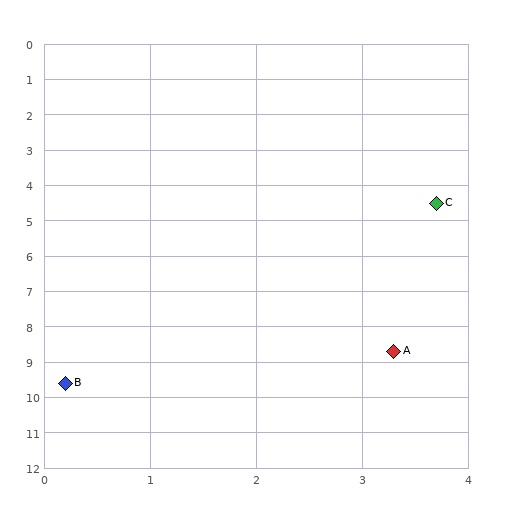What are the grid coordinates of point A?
Point A is at approximately (3.3, 8.7).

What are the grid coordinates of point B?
Point B is at approximately (0.2, 9.6).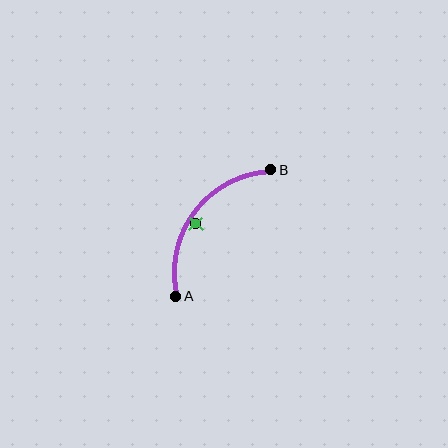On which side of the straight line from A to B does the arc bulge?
The arc bulges above and to the left of the straight line connecting A and B.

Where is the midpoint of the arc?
The arc midpoint is the point on the curve farthest from the straight line joining A and B. It sits above and to the left of that line.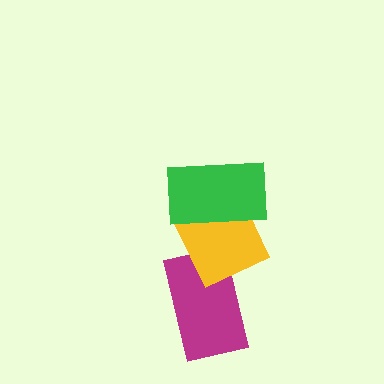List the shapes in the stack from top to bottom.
From top to bottom: the green rectangle, the yellow diamond, the magenta rectangle.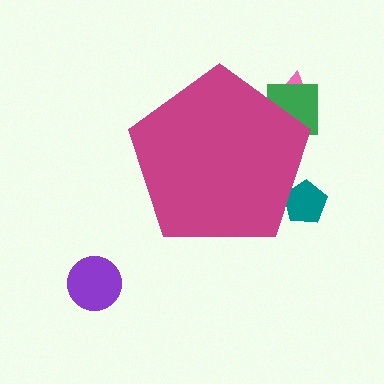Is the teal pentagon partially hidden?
Yes, the teal pentagon is partially hidden behind the magenta pentagon.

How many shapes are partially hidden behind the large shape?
3 shapes are partially hidden.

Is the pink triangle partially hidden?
Yes, the pink triangle is partially hidden behind the magenta pentagon.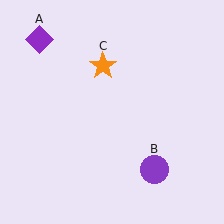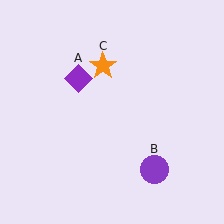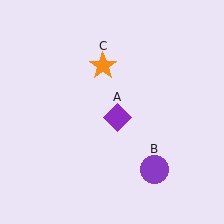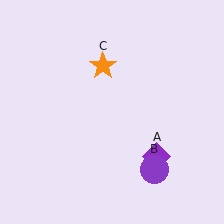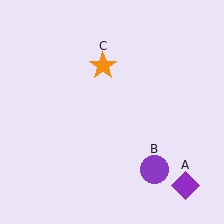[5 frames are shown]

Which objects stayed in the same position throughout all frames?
Purple circle (object B) and orange star (object C) remained stationary.